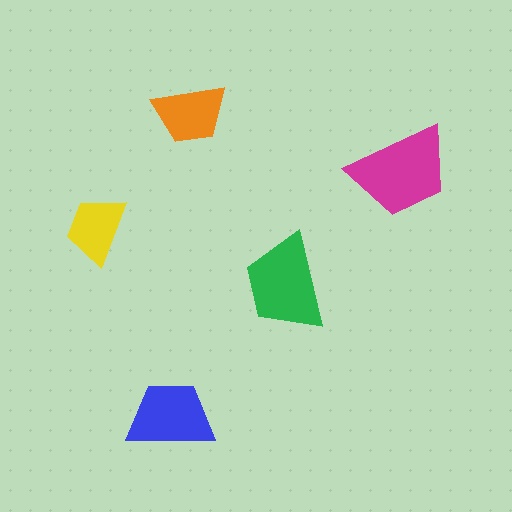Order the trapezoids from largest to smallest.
the magenta one, the green one, the blue one, the orange one, the yellow one.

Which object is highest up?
The orange trapezoid is topmost.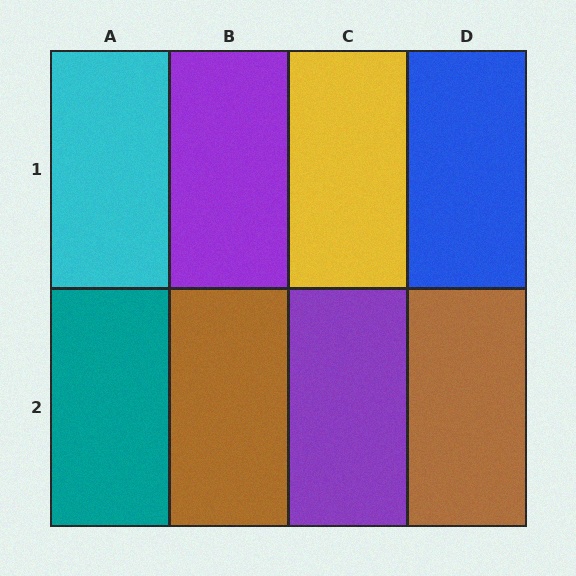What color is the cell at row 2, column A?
Teal.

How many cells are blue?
1 cell is blue.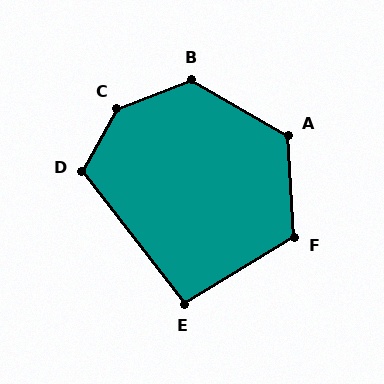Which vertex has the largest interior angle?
C, at approximately 140 degrees.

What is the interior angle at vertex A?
Approximately 123 degrees (obtuse).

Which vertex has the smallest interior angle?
E, at approximately 97 degrees.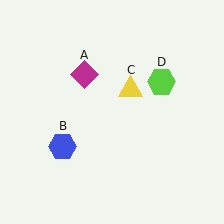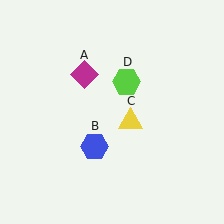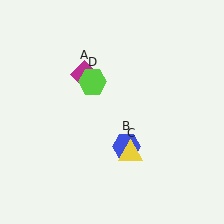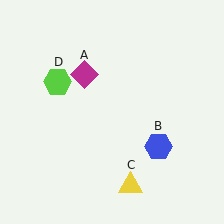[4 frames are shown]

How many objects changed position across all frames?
3 objects changed position: blue hexagon (object B), yellow triangle (object C), lime hexagon (object D).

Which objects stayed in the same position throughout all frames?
Magenta diamond (object A) remained stationary.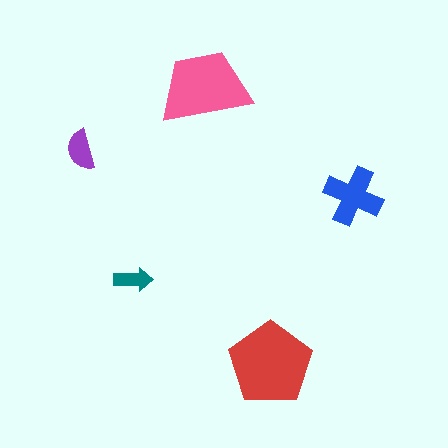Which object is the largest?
The red pentagon.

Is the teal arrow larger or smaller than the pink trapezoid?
Smaller.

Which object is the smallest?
The teal arrow.